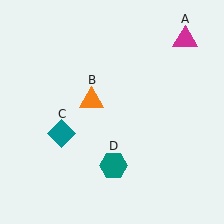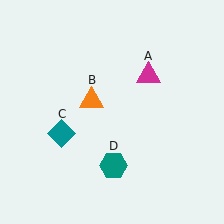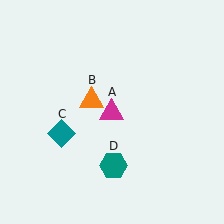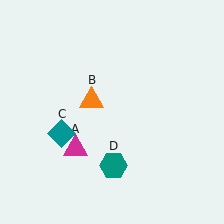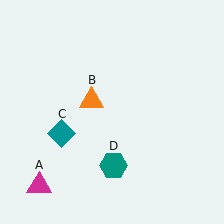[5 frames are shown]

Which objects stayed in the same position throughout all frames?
Orange triangle (object B) and teal diamond (object C) and teal hexagon (object D) remained stationary.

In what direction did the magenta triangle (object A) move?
The magenta triangle (object A) moved down and to the left.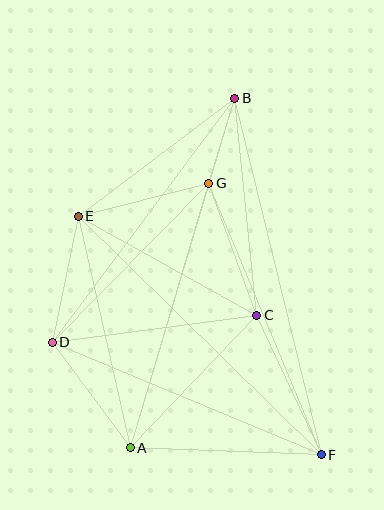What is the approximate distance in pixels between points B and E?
The distance between B and E is approximately 196 pixels.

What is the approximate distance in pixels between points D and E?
The distance between D and E is approximately 129 pixels.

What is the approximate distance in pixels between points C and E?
The distance between C and E is approximately 204 pixels.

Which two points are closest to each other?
Points B and G are closest to each other.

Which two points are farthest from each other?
Points B and F are farthest from each other.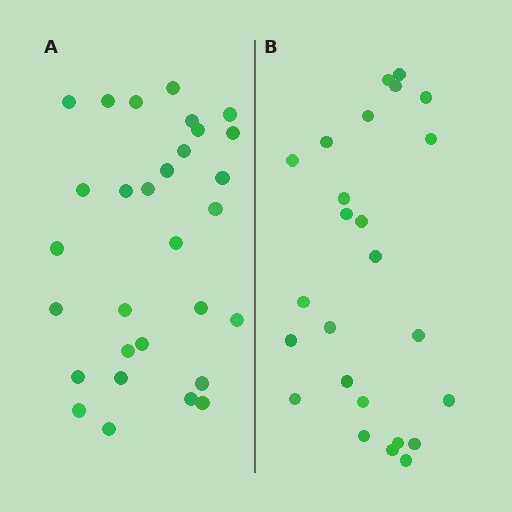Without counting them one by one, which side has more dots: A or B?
Region A (the left region) has more dots.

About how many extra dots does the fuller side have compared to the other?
Region A has about 5 more dots than region B.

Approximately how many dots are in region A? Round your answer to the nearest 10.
About 30 dots.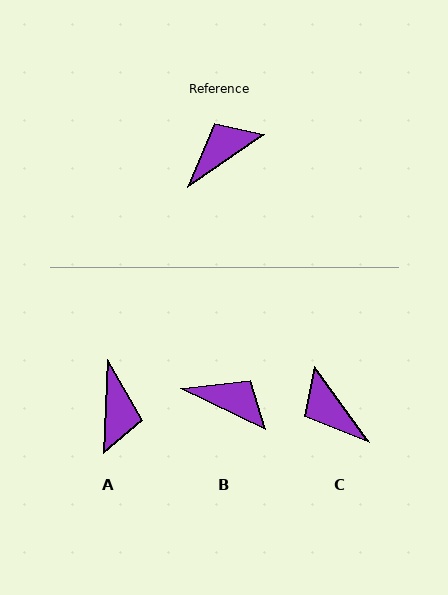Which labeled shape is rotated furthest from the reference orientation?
A, about 127 degrees away.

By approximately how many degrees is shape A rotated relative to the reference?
Approximately 127 degrees clockwise.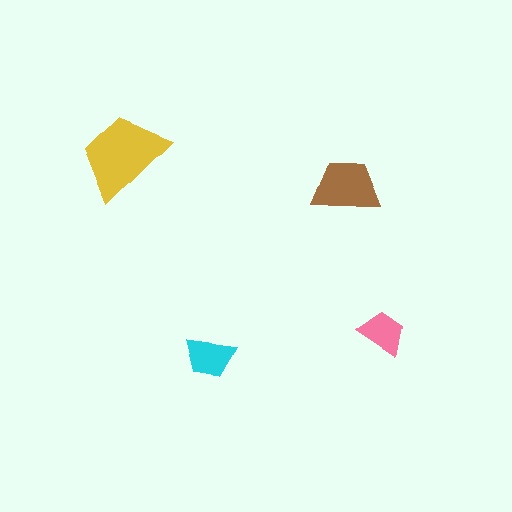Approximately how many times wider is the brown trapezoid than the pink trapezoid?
About 1.5 times wider.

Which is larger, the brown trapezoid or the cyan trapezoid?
The brown one.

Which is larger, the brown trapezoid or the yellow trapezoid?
The yellow one.